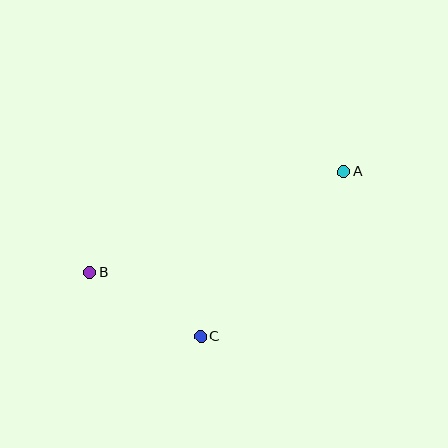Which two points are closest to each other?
Points B and C are closest to each other.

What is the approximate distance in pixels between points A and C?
The distance between A and C is approximately 219 pixels.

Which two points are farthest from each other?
Points A and B are farthest from each other.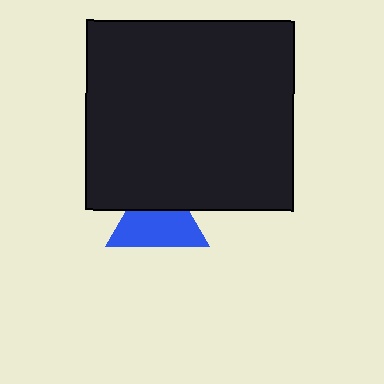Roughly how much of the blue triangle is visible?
About half of it is visible (roughly 63%).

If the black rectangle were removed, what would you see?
You would see the complete blue triangle.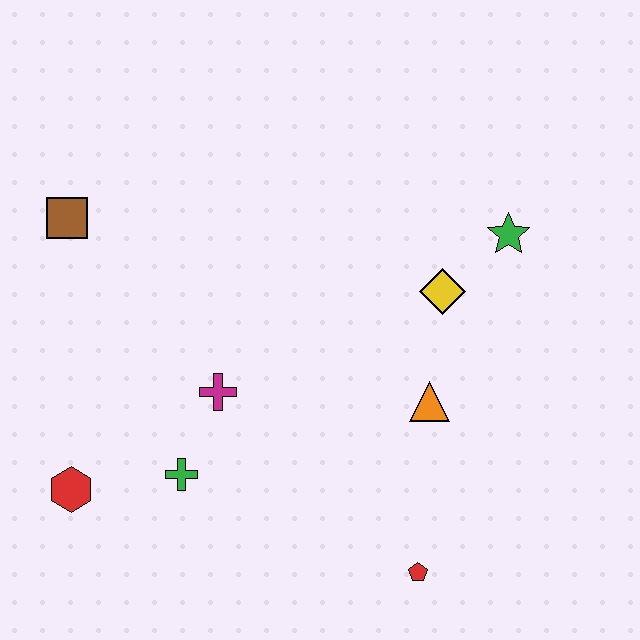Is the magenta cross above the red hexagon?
Yes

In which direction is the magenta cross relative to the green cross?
The magenta cross is above the green cross.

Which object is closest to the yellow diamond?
The green star is closest to the yellow diamond.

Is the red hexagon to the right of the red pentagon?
No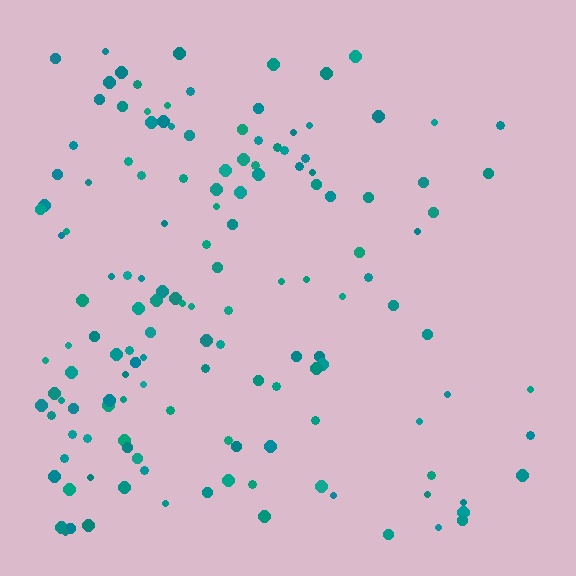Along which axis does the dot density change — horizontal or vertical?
Horizontal.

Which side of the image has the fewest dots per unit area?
The right.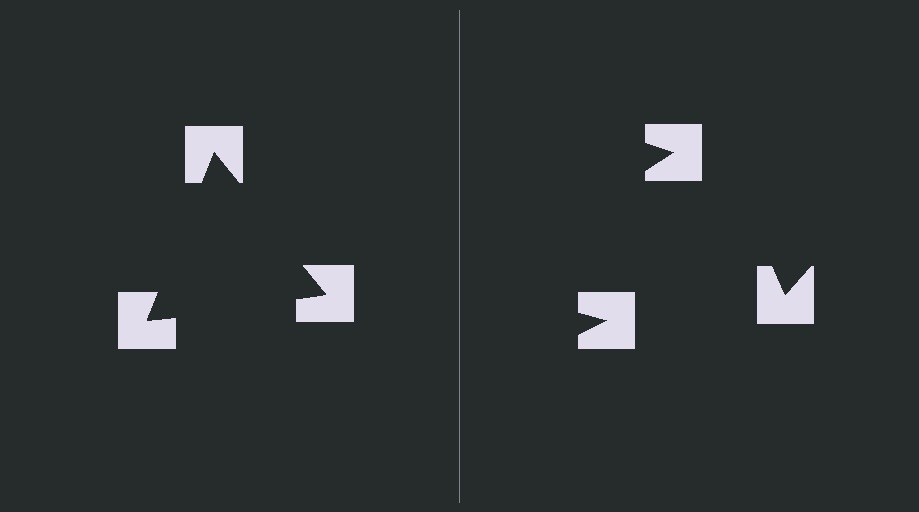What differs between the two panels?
The notched squares are positioned identically on both sides; only the wedge orientations differ. On the left they align to a triangle; on the right they are misaligned.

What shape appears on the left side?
An illusory triangle.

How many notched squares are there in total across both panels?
6 — 3 on each side.